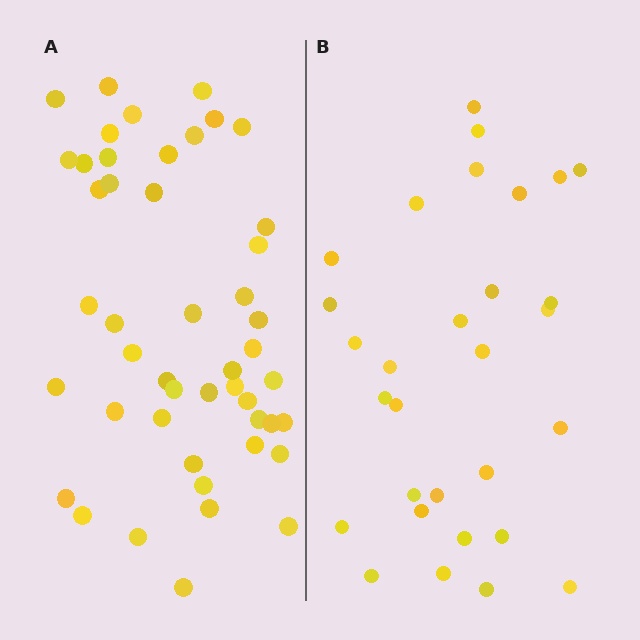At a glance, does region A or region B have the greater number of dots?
Region A (the left region) has more dots.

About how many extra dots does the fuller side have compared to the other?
Region A has approximately 15 more dots than region B.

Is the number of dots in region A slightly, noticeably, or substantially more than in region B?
Region A has substantially more. The ratio is roughly 1.6 to 1.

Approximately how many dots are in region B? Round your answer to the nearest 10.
About 30 dots.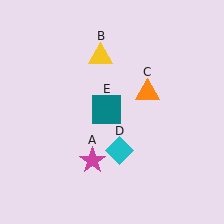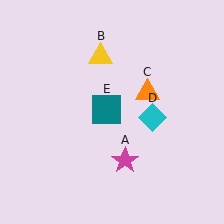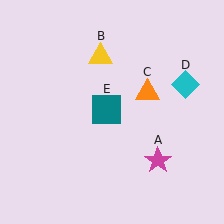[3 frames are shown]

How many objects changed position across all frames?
2 objects changed position: magenta star (object A), cyan diamond (object D).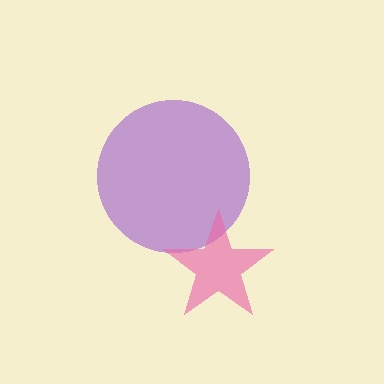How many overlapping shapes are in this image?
There are 2 overlapping shapes in the image.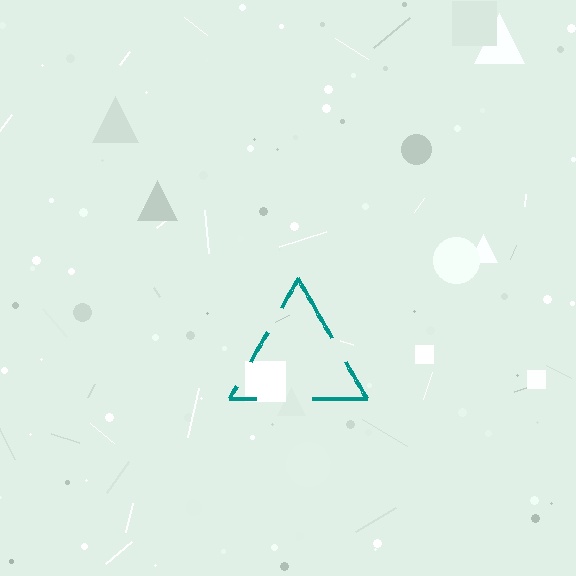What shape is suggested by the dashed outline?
The dashed outline suggests a triangle.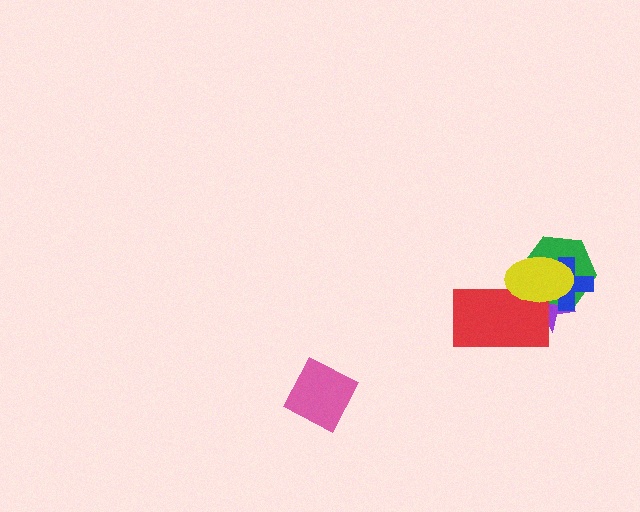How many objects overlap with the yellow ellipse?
4 objects overlap with the yellow ellipse.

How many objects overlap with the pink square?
0 objects overlap with the pink square.